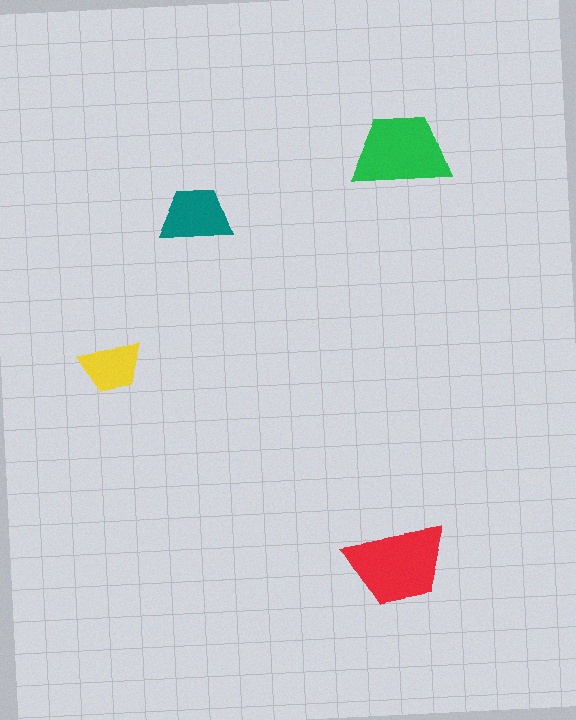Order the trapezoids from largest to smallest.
the red one, the green one, the teal one, the yellow one.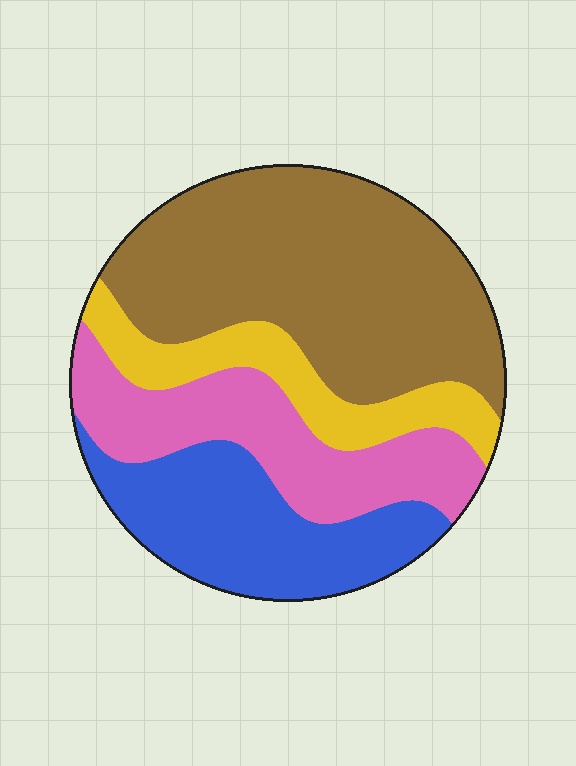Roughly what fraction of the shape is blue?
Blue covers about 20% of the shape.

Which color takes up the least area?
Yellow, at roughly 15%.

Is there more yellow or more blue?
Blue.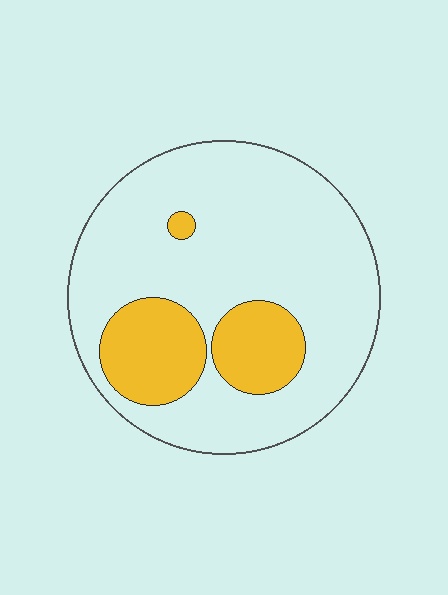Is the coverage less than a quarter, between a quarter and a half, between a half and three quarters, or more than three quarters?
Less than a quarter.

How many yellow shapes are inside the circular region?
3.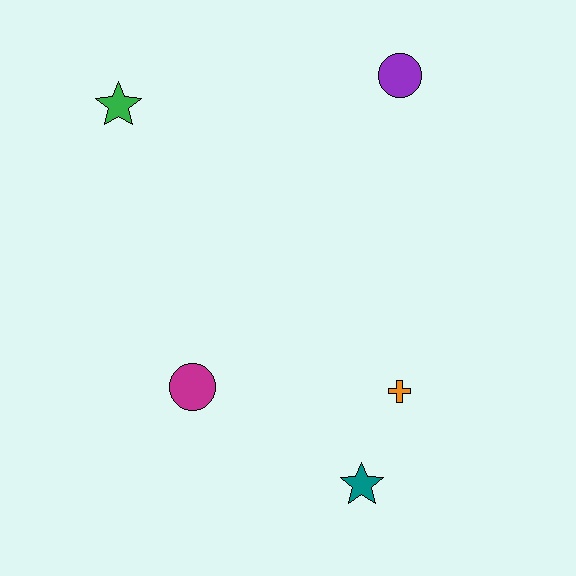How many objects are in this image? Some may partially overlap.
There are 5 objects.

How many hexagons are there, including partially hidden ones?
There are no hexagons.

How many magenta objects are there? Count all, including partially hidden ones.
There is 1 magenta object.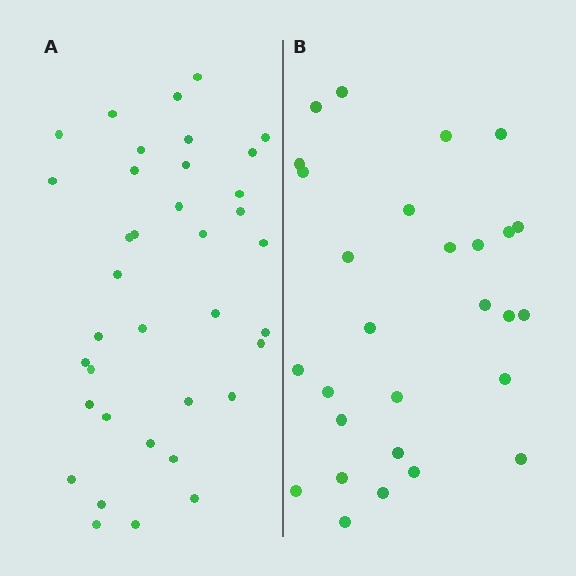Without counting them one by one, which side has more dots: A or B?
Region A (the left region) has more dots.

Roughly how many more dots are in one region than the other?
Region A has roughly 8 or so more dots than region B.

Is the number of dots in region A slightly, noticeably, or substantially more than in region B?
Region A has noticeably more, but not dramatically so. The ratio is roughly 1.3 to 1.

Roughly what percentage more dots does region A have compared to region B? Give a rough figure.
About 30% more.